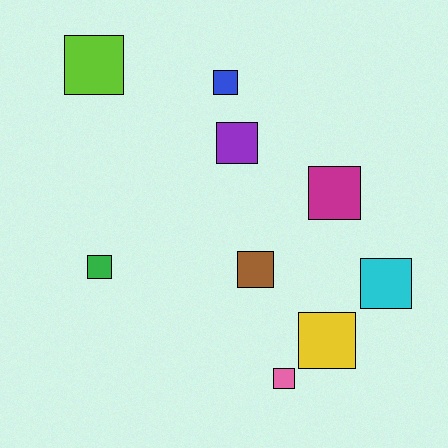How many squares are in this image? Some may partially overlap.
There are 9 squares.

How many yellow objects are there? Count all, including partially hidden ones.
There is 1 yellow object.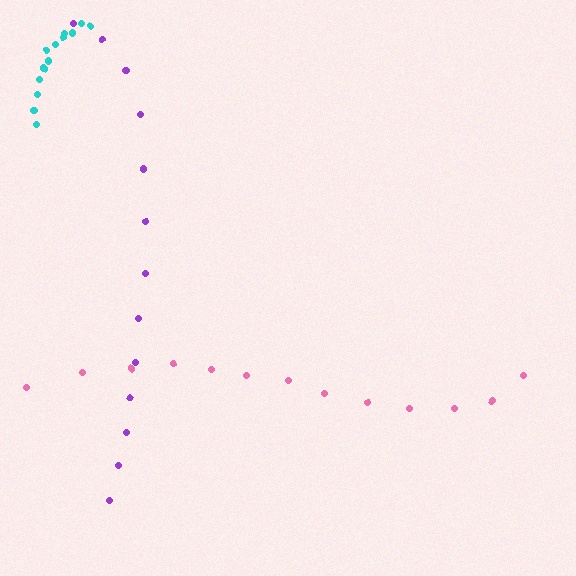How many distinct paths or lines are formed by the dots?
There are 3 distinct paths.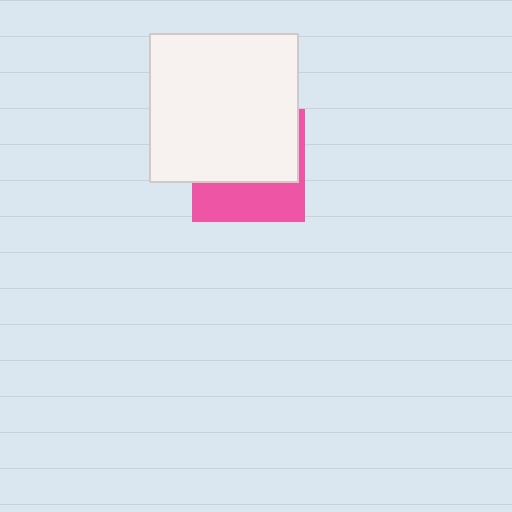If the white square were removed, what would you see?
You would see the complete pink square.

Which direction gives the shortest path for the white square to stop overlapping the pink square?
Moving up gives the shortest separation.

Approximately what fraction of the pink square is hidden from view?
Roughly 63% of the pink square is hidden behind the white square.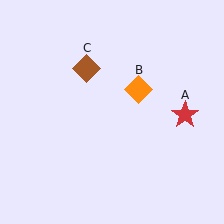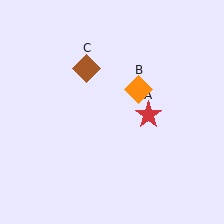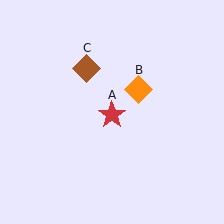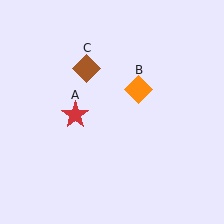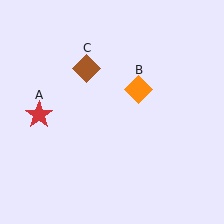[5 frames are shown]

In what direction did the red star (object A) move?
The red star (object A) moved left.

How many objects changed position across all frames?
1 object changed position: red star (object A).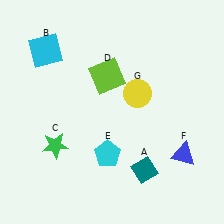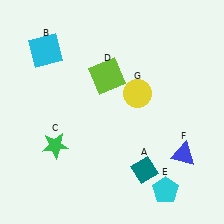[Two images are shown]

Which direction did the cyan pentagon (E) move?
The cyan pentagon (E) moved right.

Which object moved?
The cyan pentagon (E) moved right.